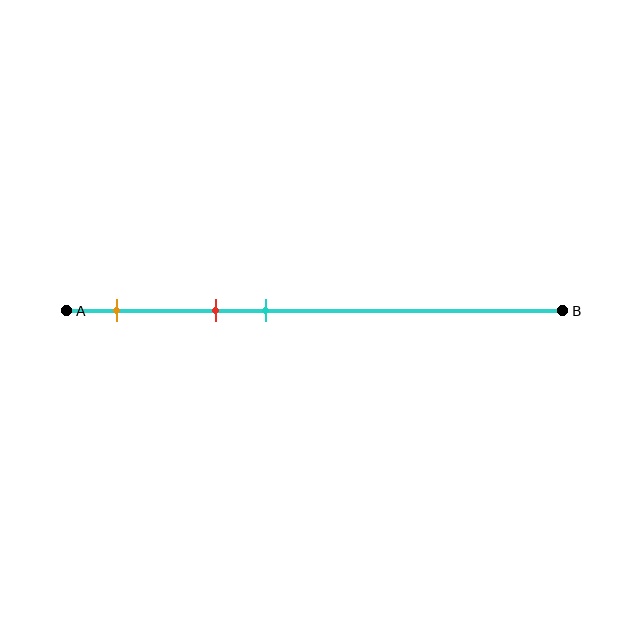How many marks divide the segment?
There are 3 marks dividing the segment.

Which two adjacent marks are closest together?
The red and cyan marks are the closest adjacent pair.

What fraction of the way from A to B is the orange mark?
The orange mark is approximately 10% (0.1) of the way from A to B.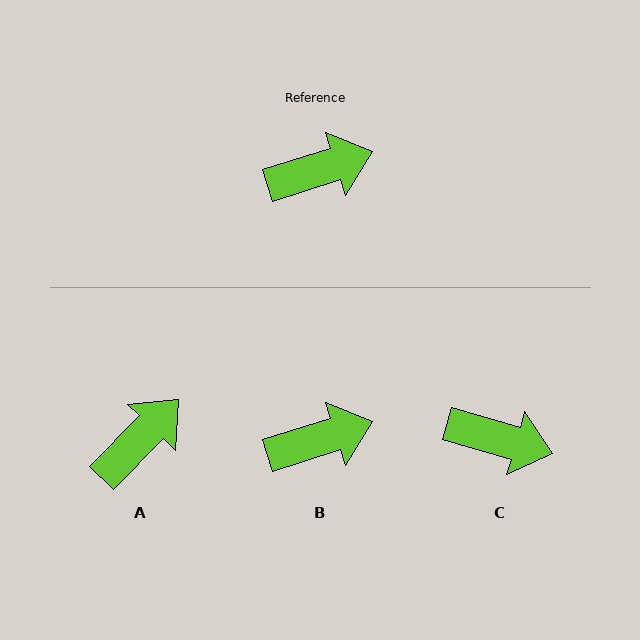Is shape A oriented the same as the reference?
No, it is off by about 28 degrees.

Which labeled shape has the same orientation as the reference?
B.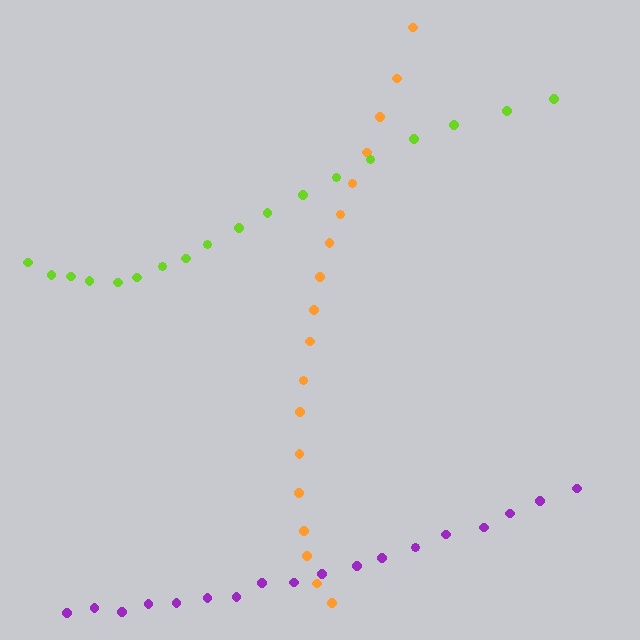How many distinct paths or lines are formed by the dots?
There are 3 distinct paths.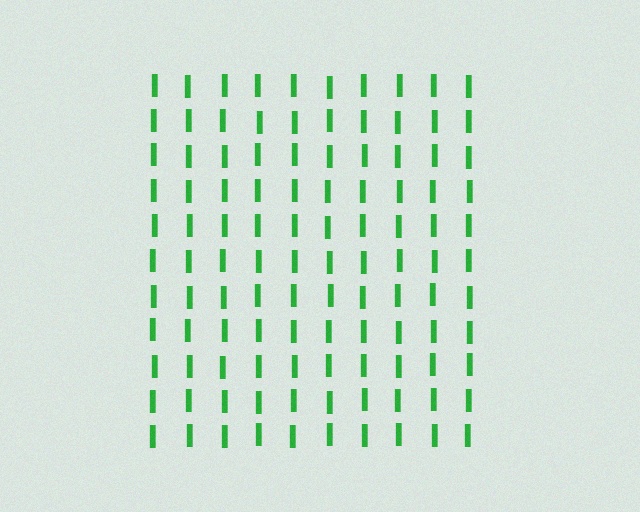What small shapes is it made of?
It is made of small letter I's.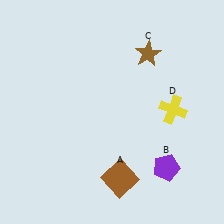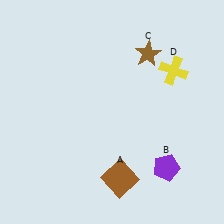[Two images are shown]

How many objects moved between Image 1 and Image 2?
1 object moved between the two images.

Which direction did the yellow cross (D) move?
The yellow cross (D) moved up.